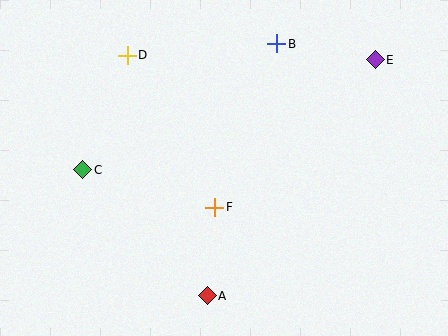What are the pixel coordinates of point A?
Point A is at (207, 296).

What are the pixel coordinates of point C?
Point C is at (83, 170).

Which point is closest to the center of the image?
Point F at (215, 207) is closest to the center.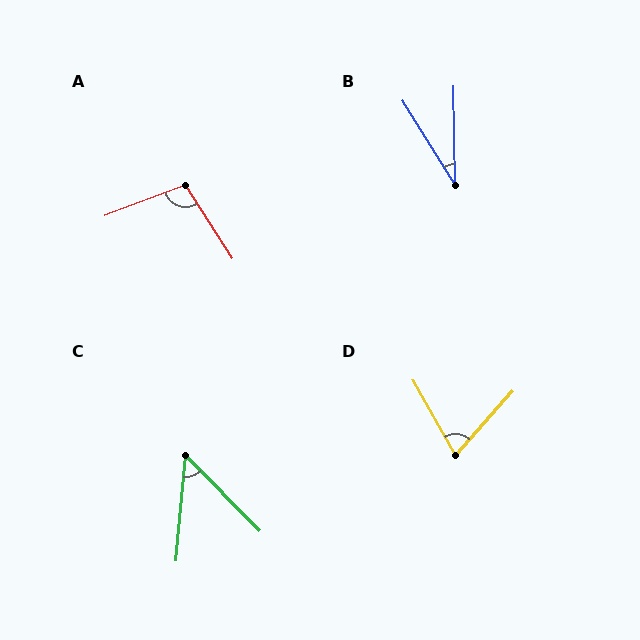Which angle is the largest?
A, at approximately 102 degrees.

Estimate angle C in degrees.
Approximately 50 degrees.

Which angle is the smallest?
B, at approximately 31 degrees.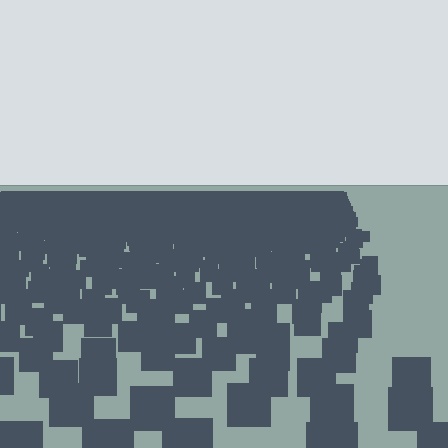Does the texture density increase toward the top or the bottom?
Density increases toward the top.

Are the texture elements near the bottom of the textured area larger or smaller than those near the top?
Larger. Near the bottom, elements are closer to the viewer and appear at a bigger on-screen size.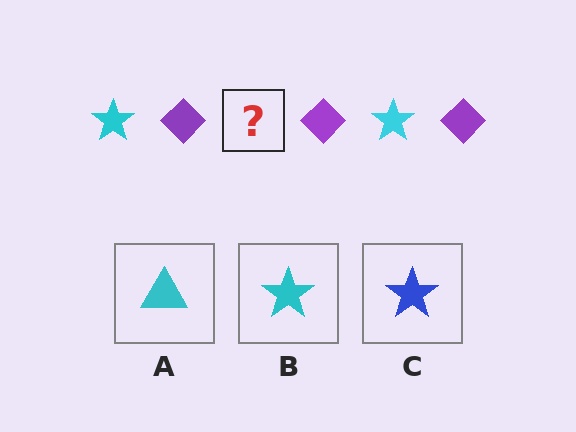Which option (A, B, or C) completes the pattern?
B.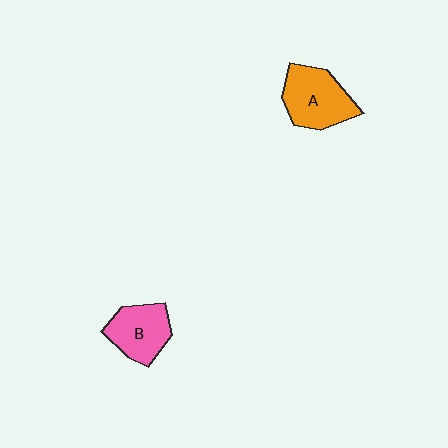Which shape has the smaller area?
Shape B (pink).